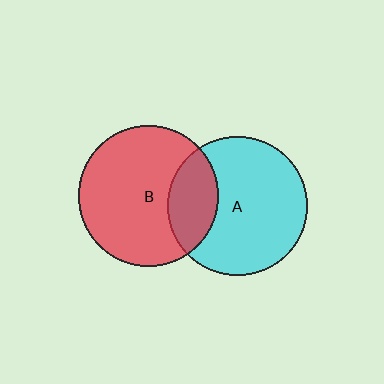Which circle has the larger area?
Circle B (red).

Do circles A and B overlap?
Yes.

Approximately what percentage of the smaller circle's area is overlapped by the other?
Approximately 25%.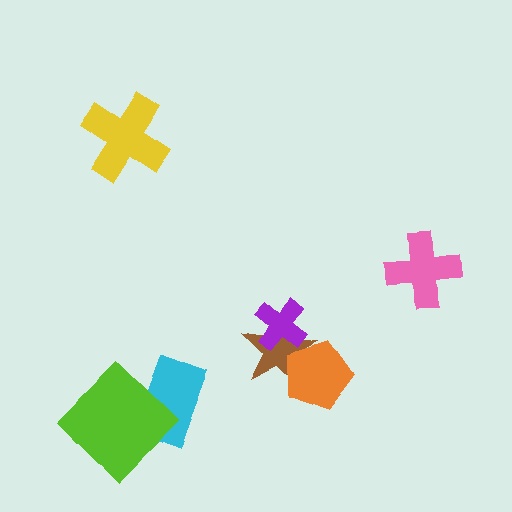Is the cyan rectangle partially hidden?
Yes, it is partially covered by another shape.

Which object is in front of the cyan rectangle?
The lime diamond is in front of the cyan rectangle.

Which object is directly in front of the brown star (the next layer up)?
The purple cross is directly in front of the brown star.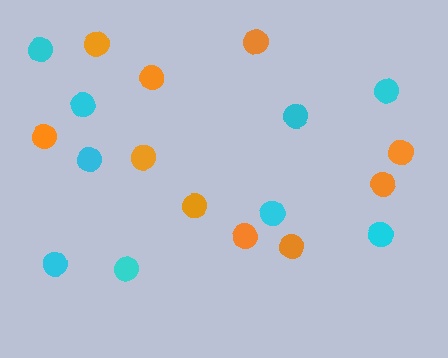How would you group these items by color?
There are 2 groups: one group of cyan circles (9) and one group of orange circles (10).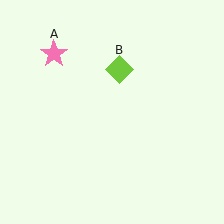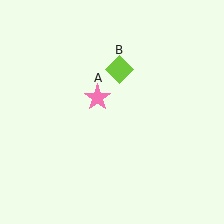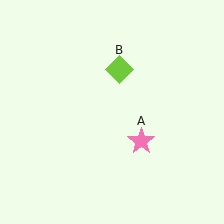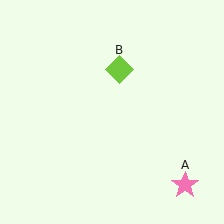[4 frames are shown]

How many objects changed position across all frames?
1 object changed position: pink star (object A).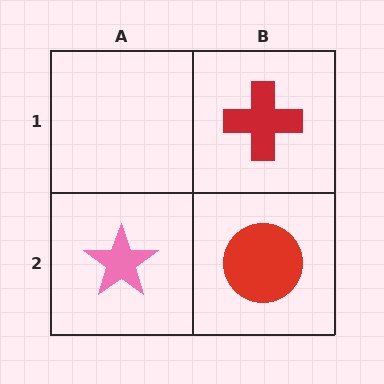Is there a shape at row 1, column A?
No, that cell is empty.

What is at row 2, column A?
A pink star.